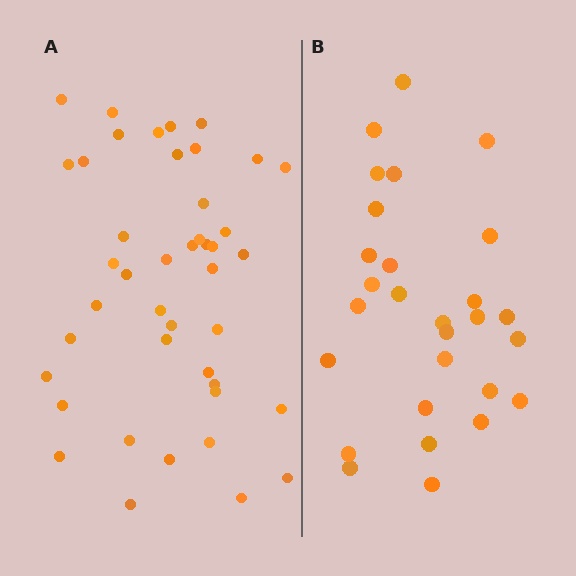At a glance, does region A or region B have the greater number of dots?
Region A (the left region) has more dots.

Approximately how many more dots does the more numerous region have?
Region A has approximately 15 more dots than region B.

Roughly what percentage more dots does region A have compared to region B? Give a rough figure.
About 55% more.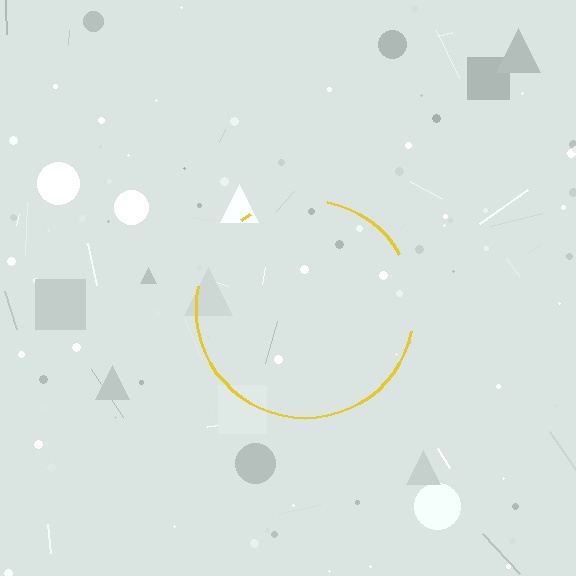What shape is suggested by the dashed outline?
The dashed outline suggests a circle.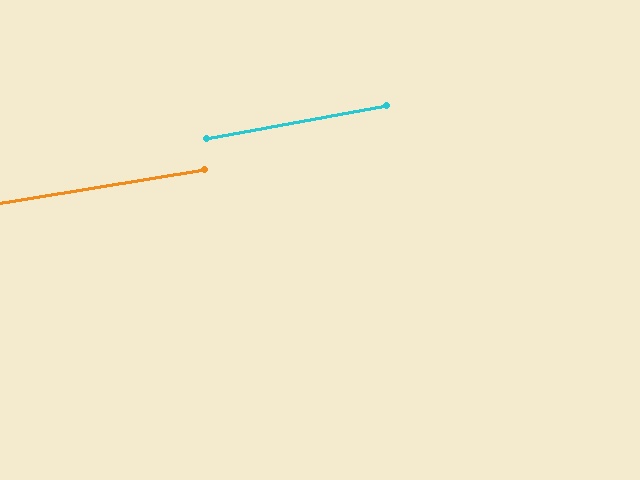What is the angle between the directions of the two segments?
Approximately 1 degree.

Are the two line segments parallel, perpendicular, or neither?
Parallel — their directions differ by only 1.1°.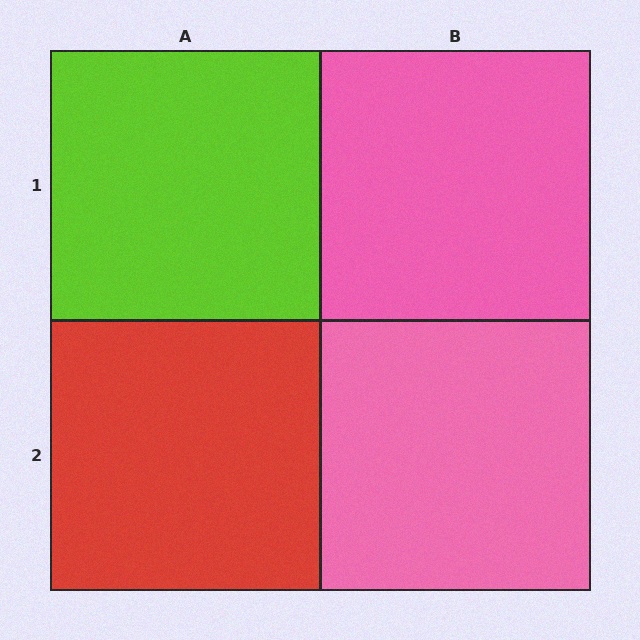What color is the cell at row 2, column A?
Red.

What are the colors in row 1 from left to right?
Lime, pink.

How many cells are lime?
1 cell is lime.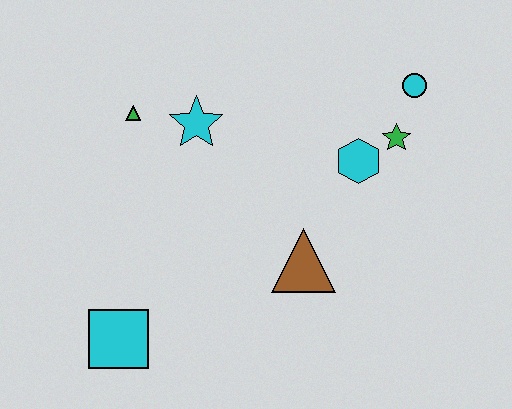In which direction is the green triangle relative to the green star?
The green triangle is to the left of the green star.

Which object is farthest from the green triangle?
The cyan circle is farthest from the green triangle.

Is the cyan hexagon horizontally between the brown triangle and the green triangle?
No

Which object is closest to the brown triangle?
The cyan hexagon is closest to the brown triangle.